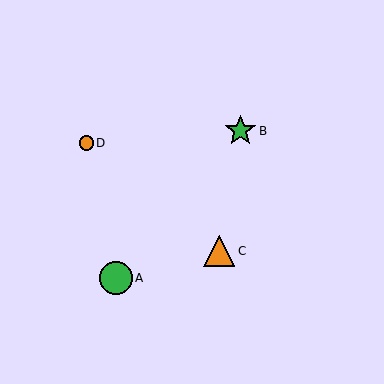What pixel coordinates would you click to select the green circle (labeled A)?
Click at (116, 278) to select the green circle A.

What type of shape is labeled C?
Shape C is an orange triangle.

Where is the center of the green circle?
The center of the green circle is at (116, 278).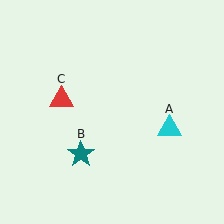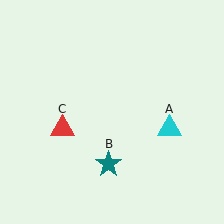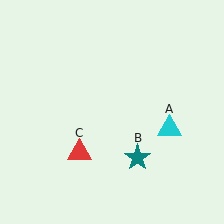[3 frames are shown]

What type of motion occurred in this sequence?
The teal star (object B), red triangle (object C) rotated counterclockwise around the center of the scene.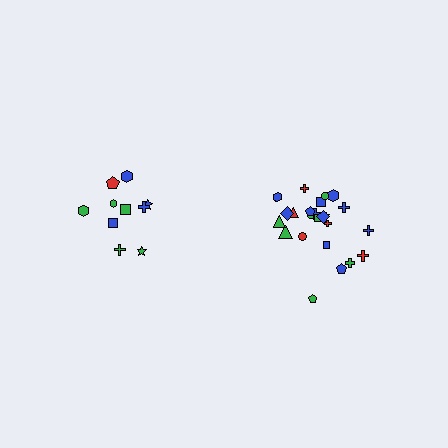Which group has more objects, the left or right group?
The right group.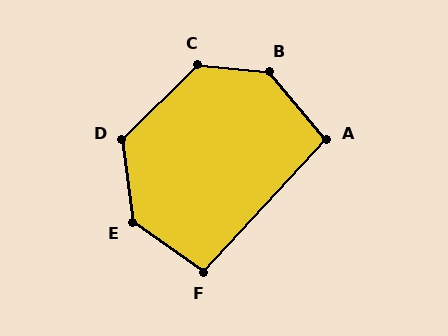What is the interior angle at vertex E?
Approximately 133 degrees (obtuse).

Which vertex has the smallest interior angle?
A, at approximately 97 degrees.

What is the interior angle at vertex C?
Approximately 130 degrees (obtuse).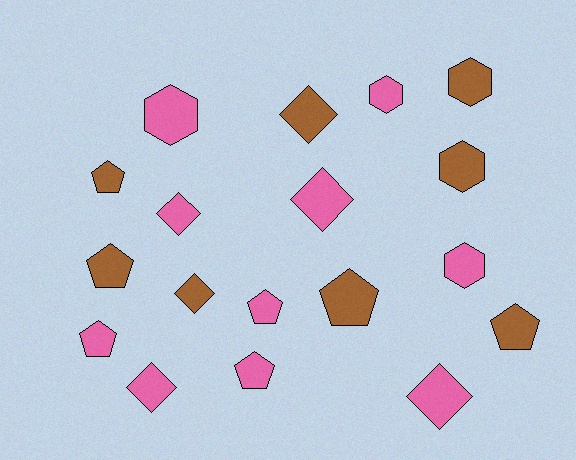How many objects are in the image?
There are 18 objects.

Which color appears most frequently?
Pink, with 10 objects.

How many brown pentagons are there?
There are 4 brown pentagons.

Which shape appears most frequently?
Pentagon, with 7 objects.